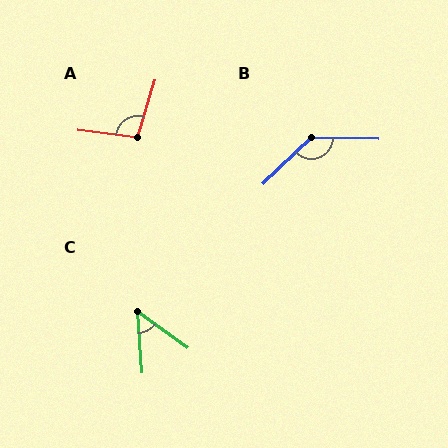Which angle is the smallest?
C, at approximately 50 degrees.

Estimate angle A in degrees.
Approximately 99 degrees.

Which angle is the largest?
B, at approximately 135 degrees.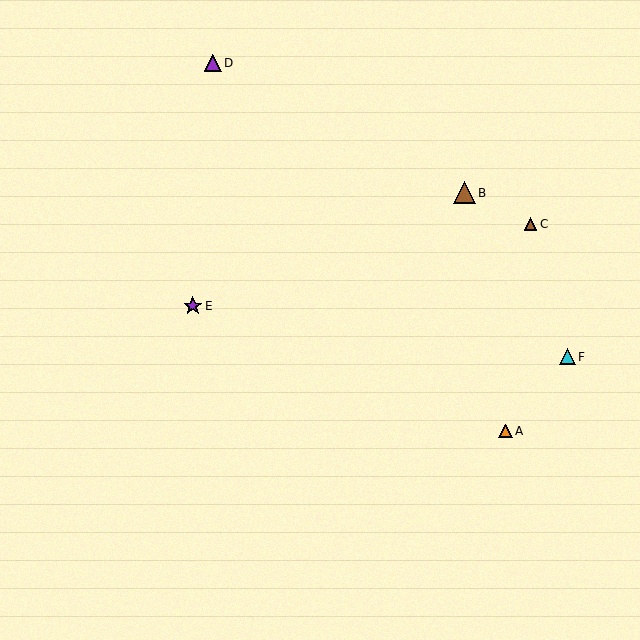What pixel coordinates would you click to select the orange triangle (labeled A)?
Click at (506, 431) to select the orange triangle A.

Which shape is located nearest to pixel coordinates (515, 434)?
The orange triangle (labeled A) at (506, 431) is nearest to that location.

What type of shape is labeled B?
Shape B is a brown triangle.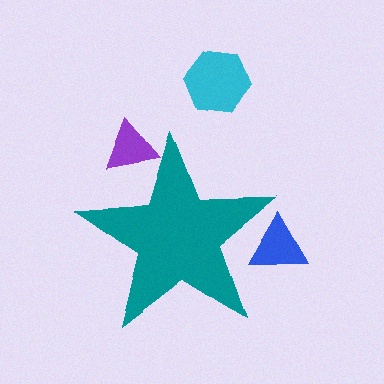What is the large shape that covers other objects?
A teal star.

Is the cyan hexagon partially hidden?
No, the cyan hexagon is fully visible.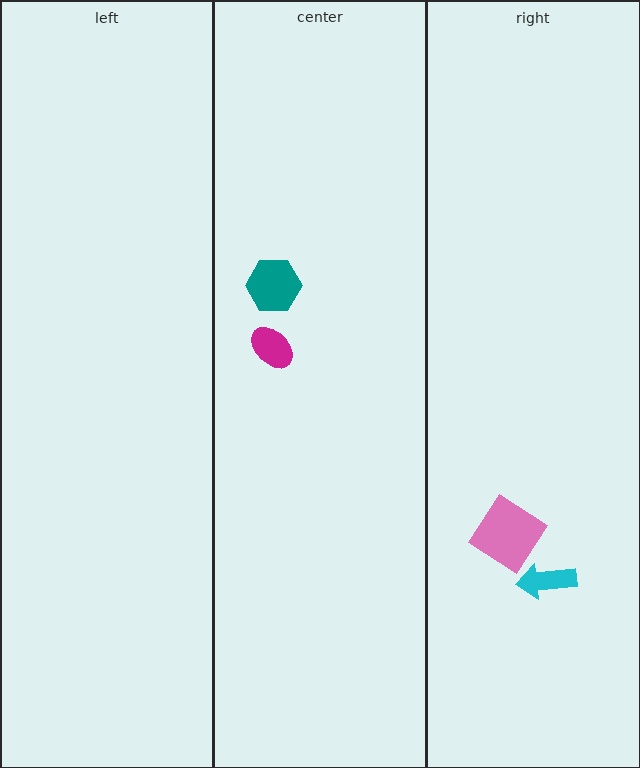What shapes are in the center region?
The teal hexagon, the magenta ellipse.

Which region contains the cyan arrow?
The right region.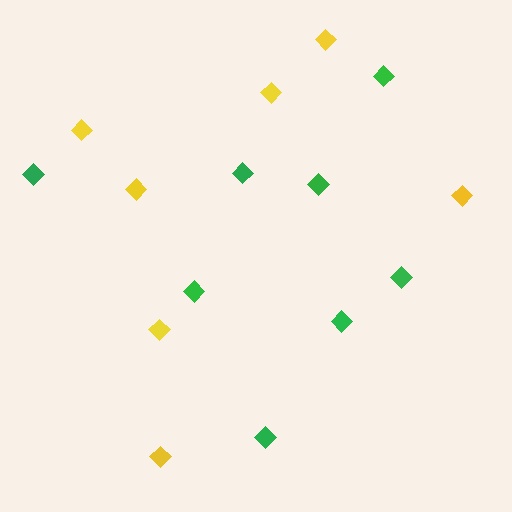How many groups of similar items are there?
There are 2 groups: one group of green diamonds (8) and one group of yellow diamonds (7).